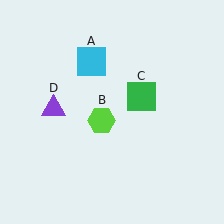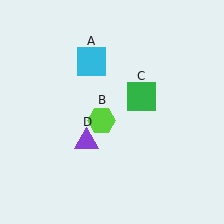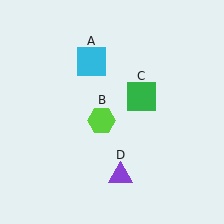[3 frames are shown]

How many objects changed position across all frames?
1 object changed position: purple triangle (object D).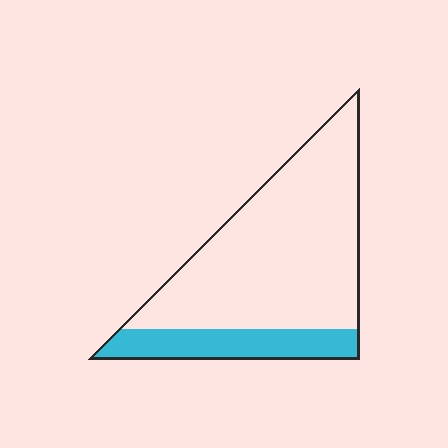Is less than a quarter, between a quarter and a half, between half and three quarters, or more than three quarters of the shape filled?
Less than a quarter.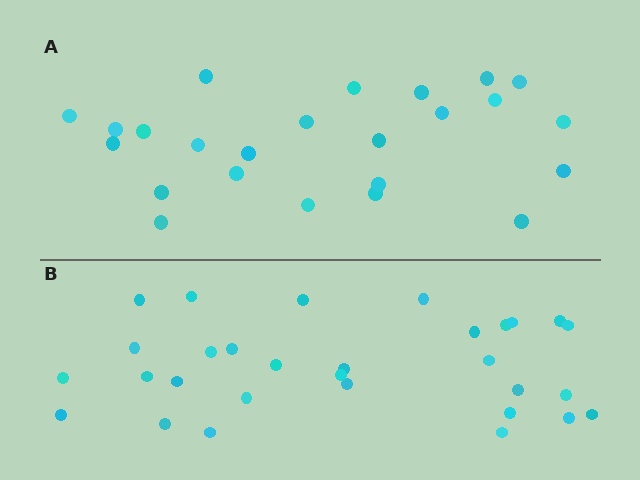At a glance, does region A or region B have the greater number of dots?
Region B (the bottom region) has more dots.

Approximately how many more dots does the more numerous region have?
Region B has about 6 more dots than region A.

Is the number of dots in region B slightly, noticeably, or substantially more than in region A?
Region B has noticeably more, but not dramatically so. The ratio is roughly 1.2 to 1.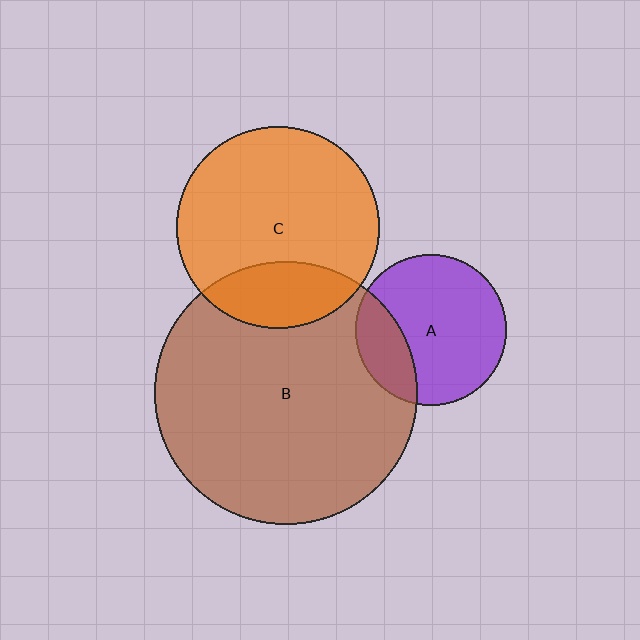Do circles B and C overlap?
Yes.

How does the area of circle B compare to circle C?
Approximately 1.7 times.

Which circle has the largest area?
Circle B (brown).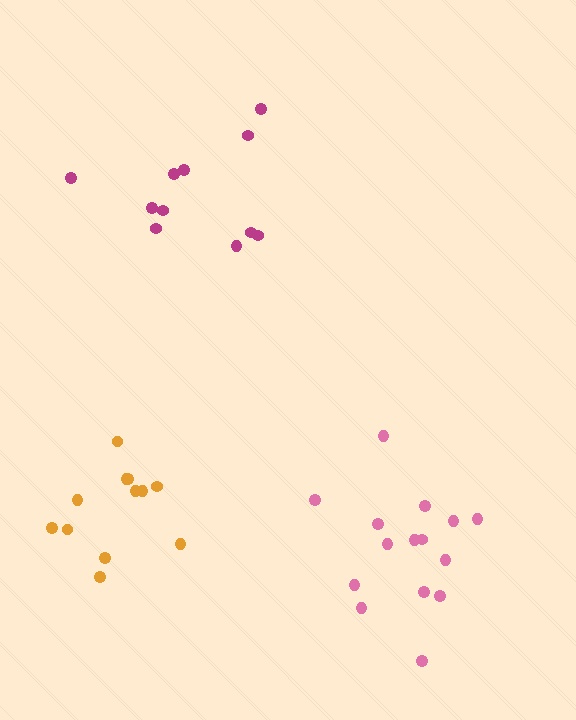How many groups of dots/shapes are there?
There are 3 groups.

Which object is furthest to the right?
The pink cluster is rightmost.